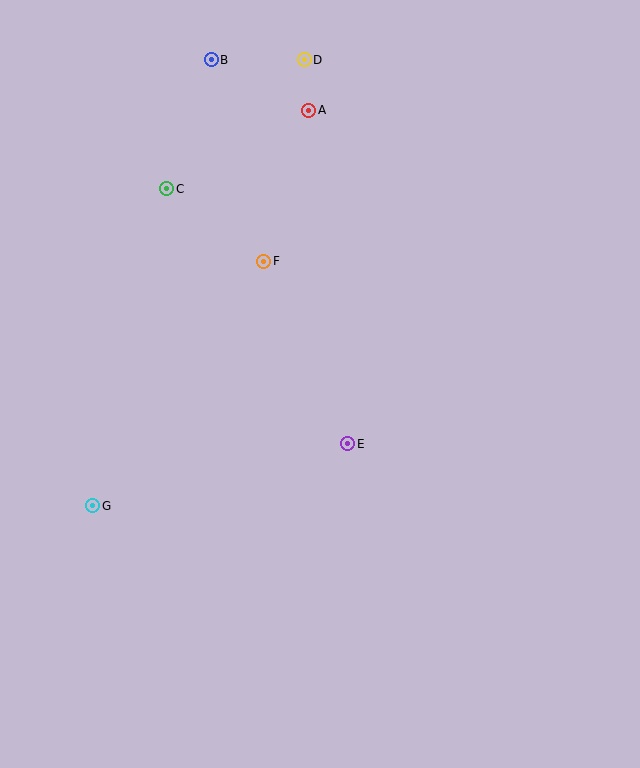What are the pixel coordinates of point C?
Point C is at (167, 189).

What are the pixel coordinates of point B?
Point B is at (211, 60).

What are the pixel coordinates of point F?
Point F is at (264, 261).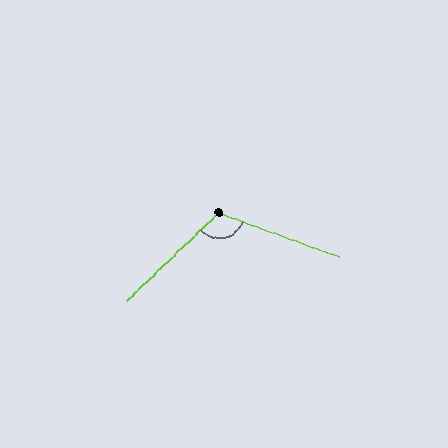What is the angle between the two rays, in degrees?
Approximately 116 degrees.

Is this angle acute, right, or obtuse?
It is obtuse.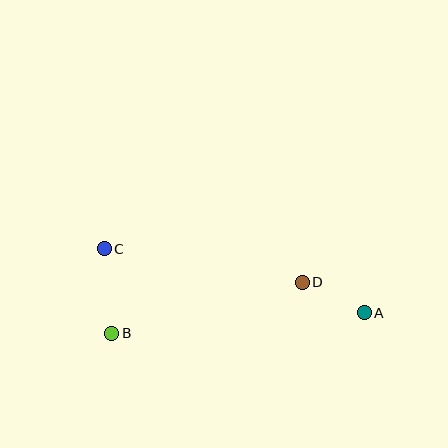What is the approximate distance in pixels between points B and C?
The distance between B and C is approximately 85 pixels.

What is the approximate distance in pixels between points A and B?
The distance between A and B is approximately 253 pixels.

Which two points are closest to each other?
Points A and D are closest to each other.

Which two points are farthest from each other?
Points A and C are farthest from each other.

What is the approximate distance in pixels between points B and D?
The distance between B and D is approximately 197 pixels.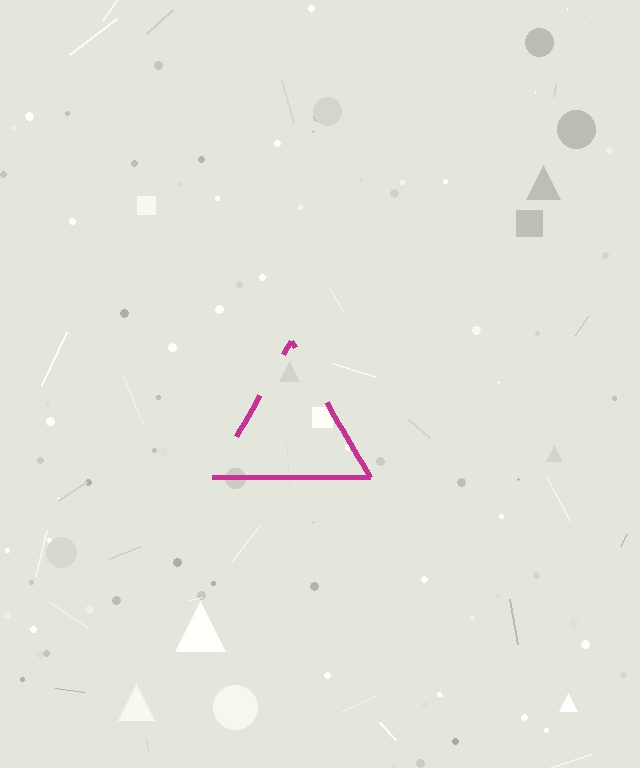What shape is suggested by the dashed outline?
The dashed outline suggests a triangle.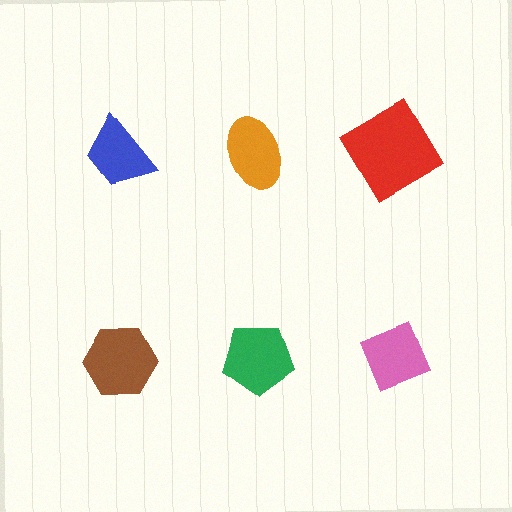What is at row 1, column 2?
An orange ellipse.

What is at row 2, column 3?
A pink diamond.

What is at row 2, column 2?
A green pentagon.